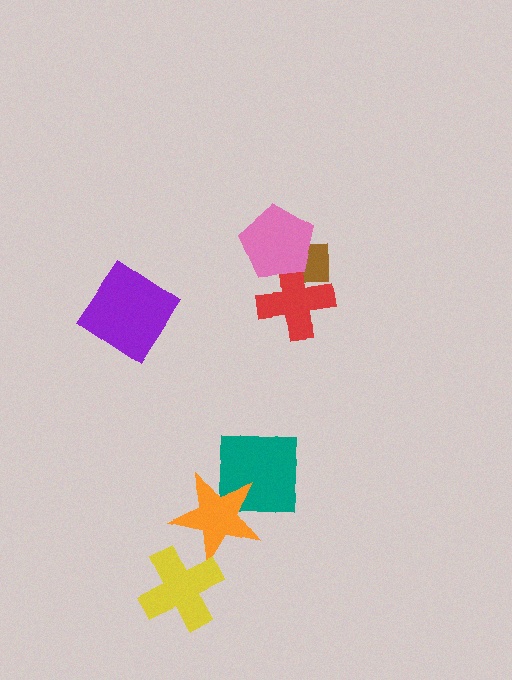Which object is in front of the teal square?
The orange star is in front of the teal square.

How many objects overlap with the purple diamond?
0 objects overlap with the purple diamond.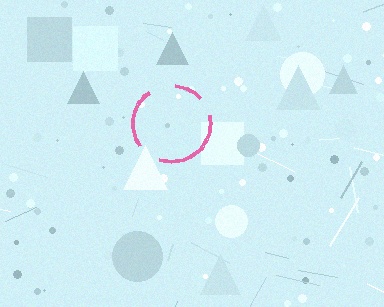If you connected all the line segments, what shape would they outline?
They would outline a circle.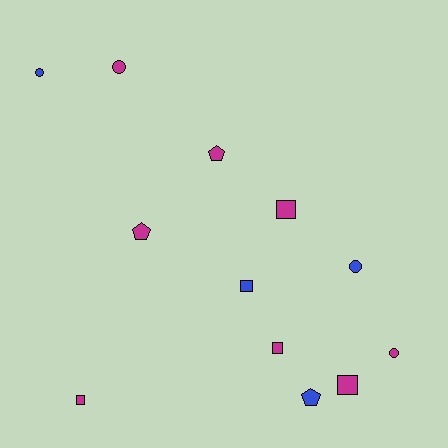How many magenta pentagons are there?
There are 2 magenta pentagons.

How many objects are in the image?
There are 12 objects.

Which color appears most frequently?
Magenta, with 8 objects.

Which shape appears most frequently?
Square, with 5 objects.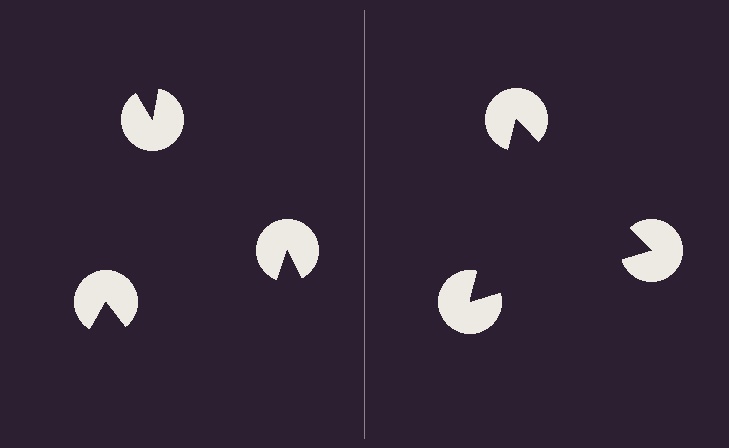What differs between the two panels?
The pac-man discs are positioned identically on both sides; only the wedge orientations differ. On the right they align to a triangle; on the left they are misaligned.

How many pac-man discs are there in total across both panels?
6 — 3 on each side.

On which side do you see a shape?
An illusory triangle appears on the right side. On the left side the wedge cuts are rotated, so no coherent shape forms.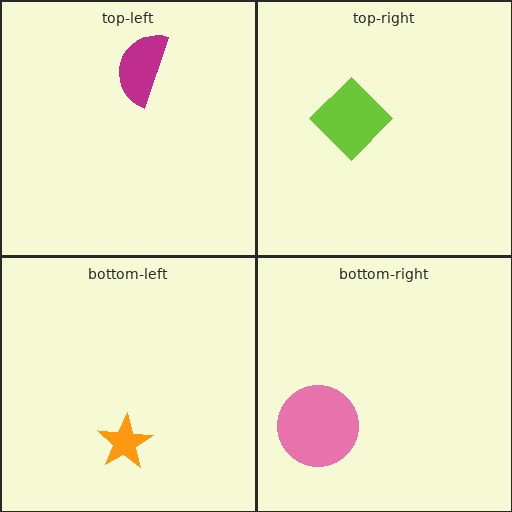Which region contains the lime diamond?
The top-right region.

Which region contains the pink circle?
The bottom-right region.